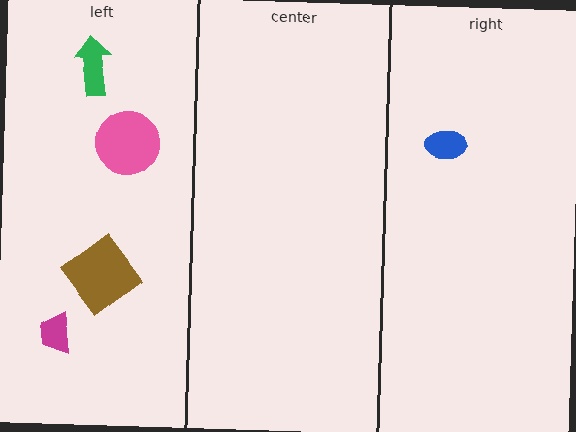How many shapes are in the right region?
1.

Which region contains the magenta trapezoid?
The left region.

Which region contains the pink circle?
The left region.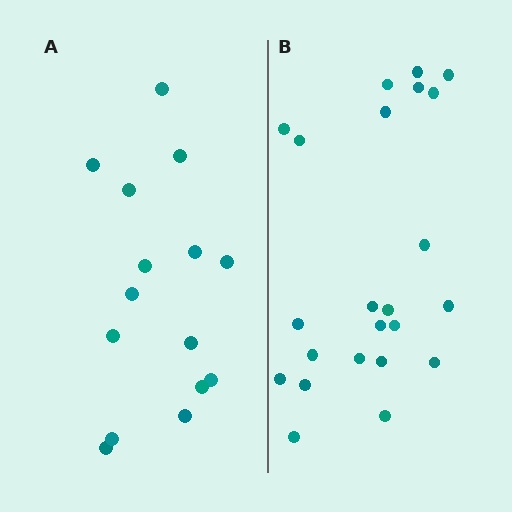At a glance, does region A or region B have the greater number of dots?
Region B (the right region) has more dots.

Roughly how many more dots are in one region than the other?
Region B has roughly 8 or so more dots than region A.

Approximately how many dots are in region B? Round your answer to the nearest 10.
About 20 dots. (The exact count is 23, which rounds to 20.)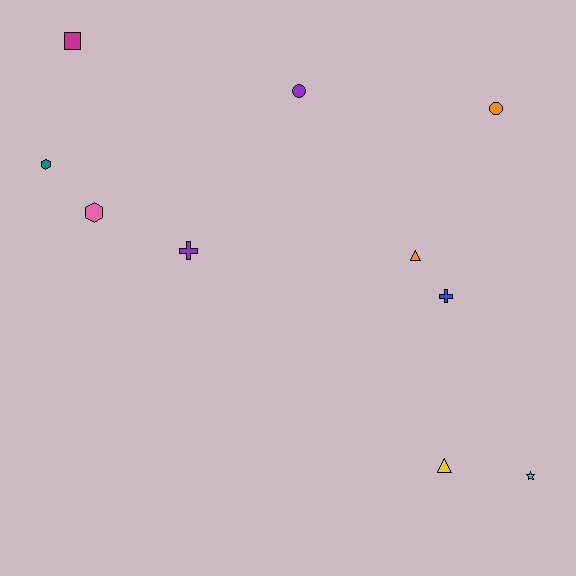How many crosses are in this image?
There are 2 crosses.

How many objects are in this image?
There are 10 objects.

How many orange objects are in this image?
There are 2 orange objects.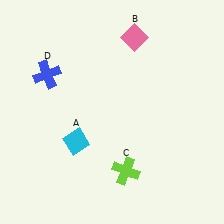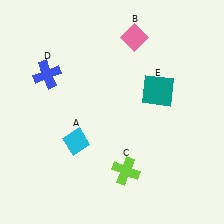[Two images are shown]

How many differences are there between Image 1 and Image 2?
There is 1 difference between the two images.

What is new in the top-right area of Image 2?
A teal square (E) was added in the top-right area of Image 2.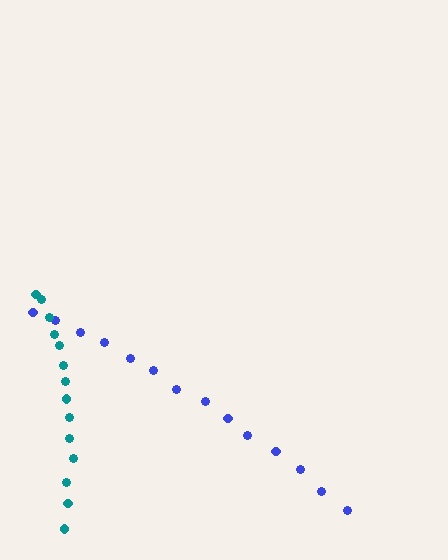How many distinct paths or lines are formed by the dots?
There are 2 distinct paths.